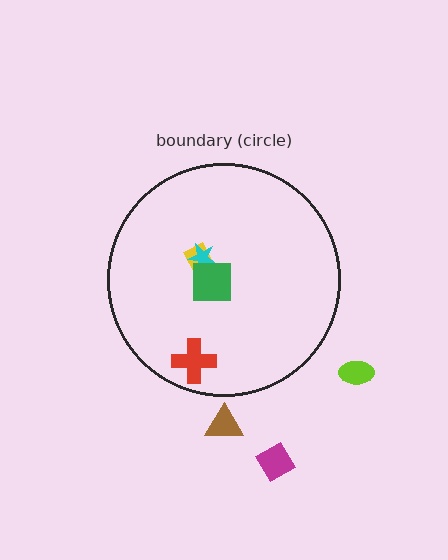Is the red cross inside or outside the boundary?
Inside.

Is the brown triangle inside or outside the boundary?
Outside.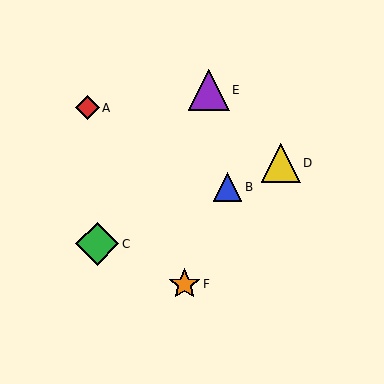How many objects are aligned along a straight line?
3 objects (B, C, D) are aligned along a straight line.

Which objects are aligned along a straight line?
Objects B, C, D are aligned along a straight line.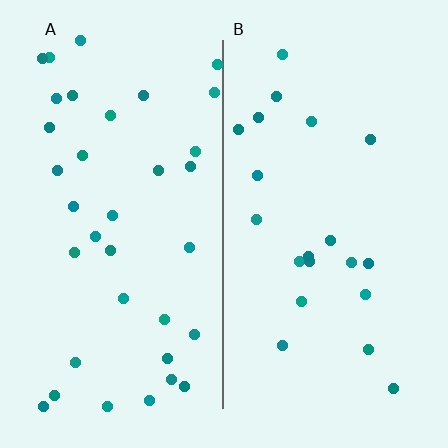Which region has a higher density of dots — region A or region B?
A (the left).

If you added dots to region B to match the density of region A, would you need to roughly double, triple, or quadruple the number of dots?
Approximately double.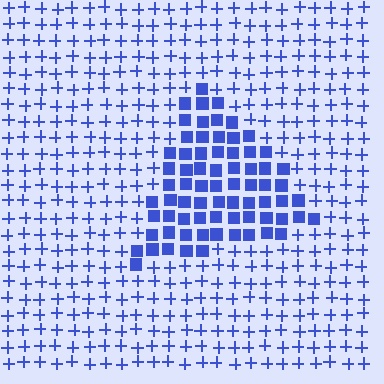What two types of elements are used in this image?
The image uses squares inside the triangle region and plus signs outside it.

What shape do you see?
I see a triangle.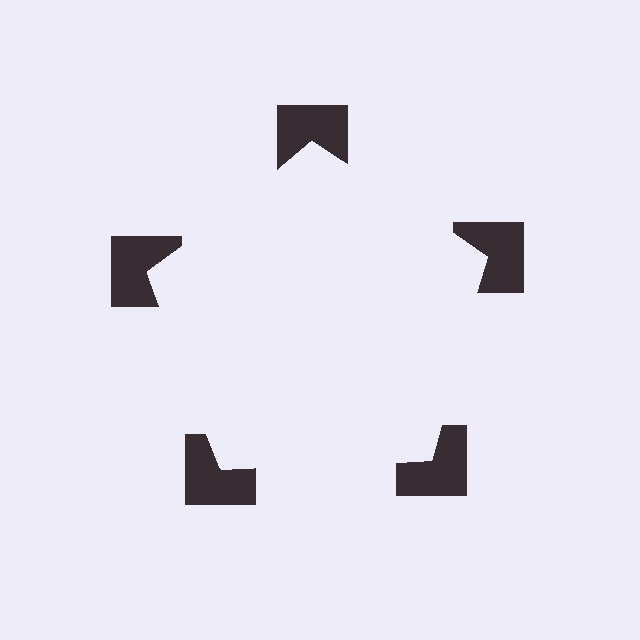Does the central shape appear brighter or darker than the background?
It typically appears slightly brighter than the background, even though no actual brightness change is drawn.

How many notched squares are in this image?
There are 5 — one at each vertex of the illusory pentagon.